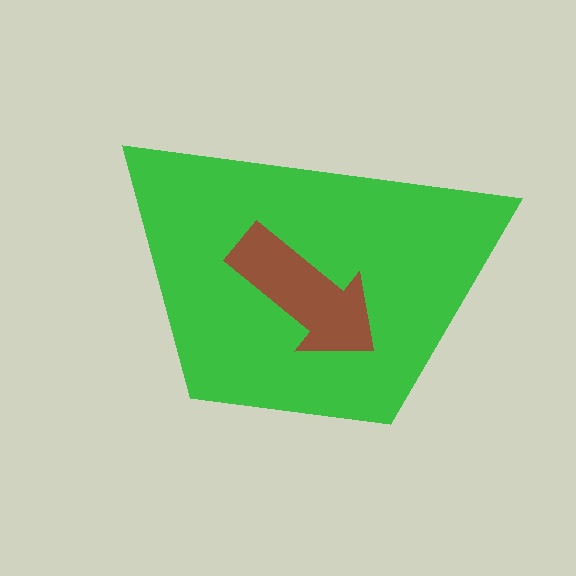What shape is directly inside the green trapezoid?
The brown arrow.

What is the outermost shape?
The green trapezoid.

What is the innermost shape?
The brown arrow.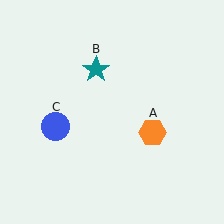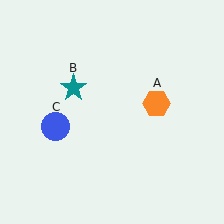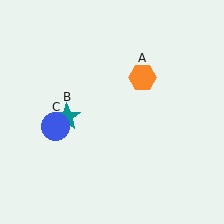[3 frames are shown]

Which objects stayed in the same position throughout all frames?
Blue circle (object C) remained stationary.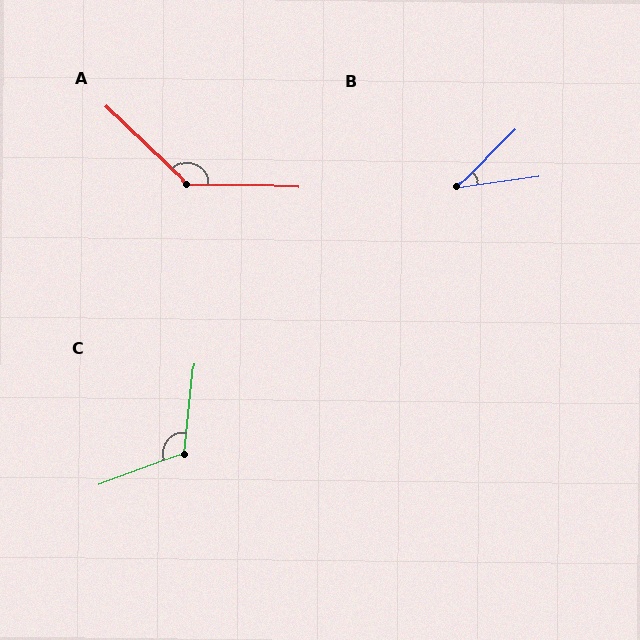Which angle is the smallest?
B, at approximately 37 degrees.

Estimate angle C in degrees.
Approximately 116 degrees.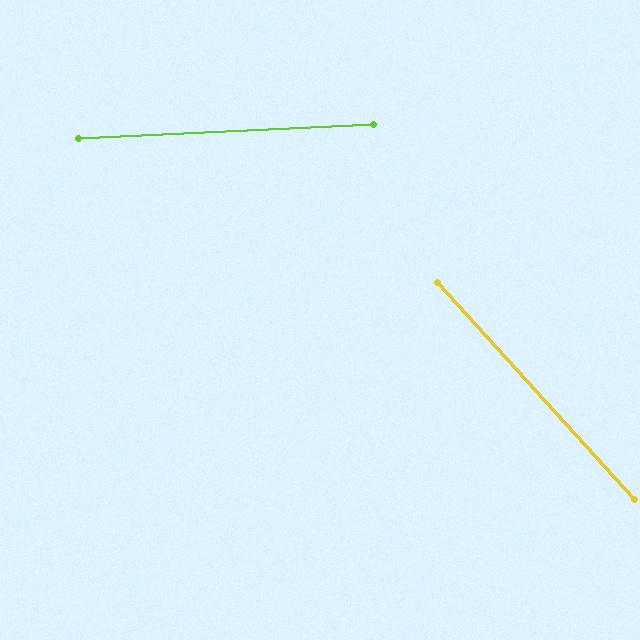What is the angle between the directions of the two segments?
Approximately 50 degrees.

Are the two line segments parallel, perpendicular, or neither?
Neither parallel nor perpendicular — they differ by about 50°.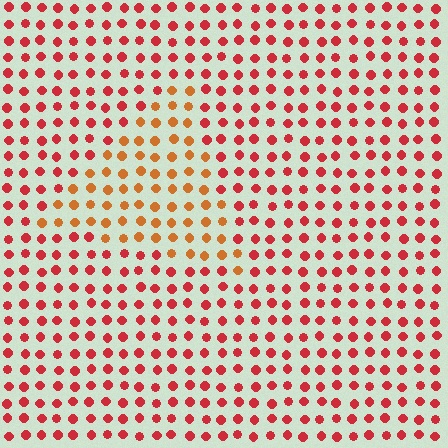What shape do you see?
I see a triangle.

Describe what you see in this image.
The image is filled with small red elements in a uniform arrangement. A triangle-shaped region is visible where the elements are tinted to a slightly different hue, forming a subtle color boundary.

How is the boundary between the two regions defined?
The boundary is defined purely by a slight shift in hue (about 32 degrees). Spacing, size, and orientation are identical on both sides.